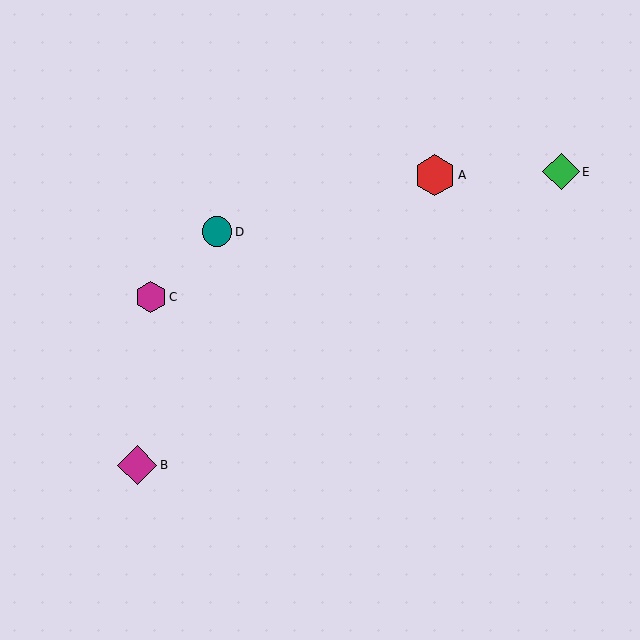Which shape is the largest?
The red hexagon (labeled A) is the largest.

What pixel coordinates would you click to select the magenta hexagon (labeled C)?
Click at (151, 297) to select the magenta hexagon C.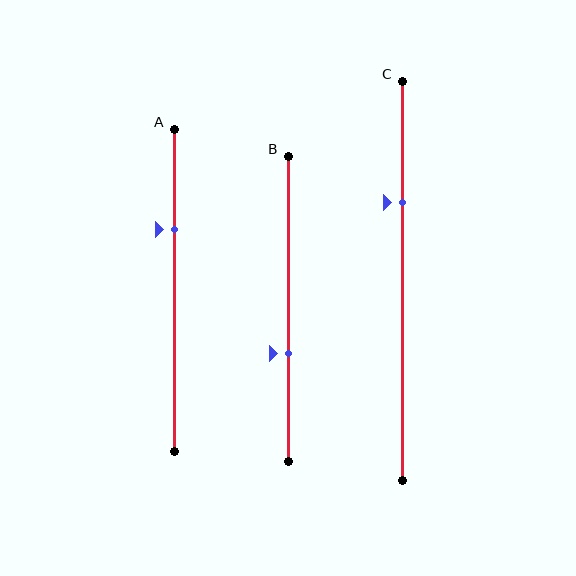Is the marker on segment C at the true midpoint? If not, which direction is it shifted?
No, the marker on segment C is shifted upward by about 20% of the segment length.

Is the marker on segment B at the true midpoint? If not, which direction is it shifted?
No, the marker on segment B is shifted downward by about 15% of the segment length.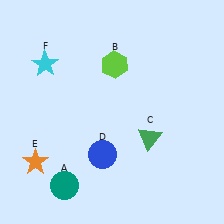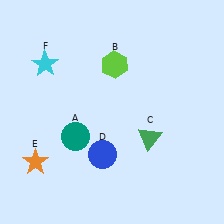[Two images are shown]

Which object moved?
The teal circle (A) moved up.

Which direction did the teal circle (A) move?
The teal circle (A) moved up.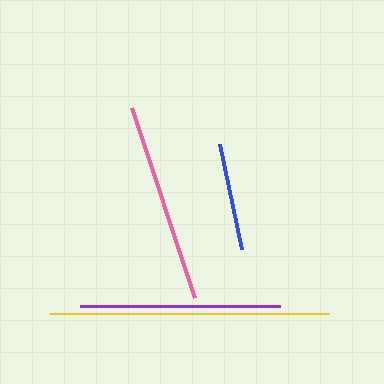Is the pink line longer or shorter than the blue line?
The pink line is longer than the blue line.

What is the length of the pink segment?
The pink segment is approximately 200 pixels long.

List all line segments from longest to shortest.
From longest to shortest: yellow, pink, purple, blue.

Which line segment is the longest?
The yellow line is the longest at approximately 279 pixels.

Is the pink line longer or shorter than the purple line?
The pink line is longer than the purple line.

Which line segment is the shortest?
The blue line is the shortest at approximately 107 pixels.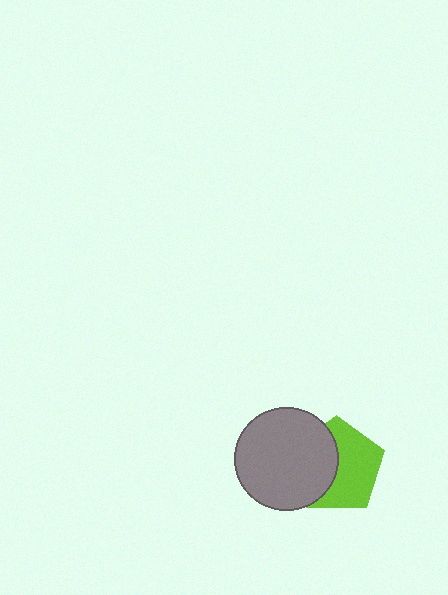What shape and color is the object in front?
The object in front is a gray circle.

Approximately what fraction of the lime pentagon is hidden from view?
Roughly 43% of the lime pentagon is hidden behind the gray circle.